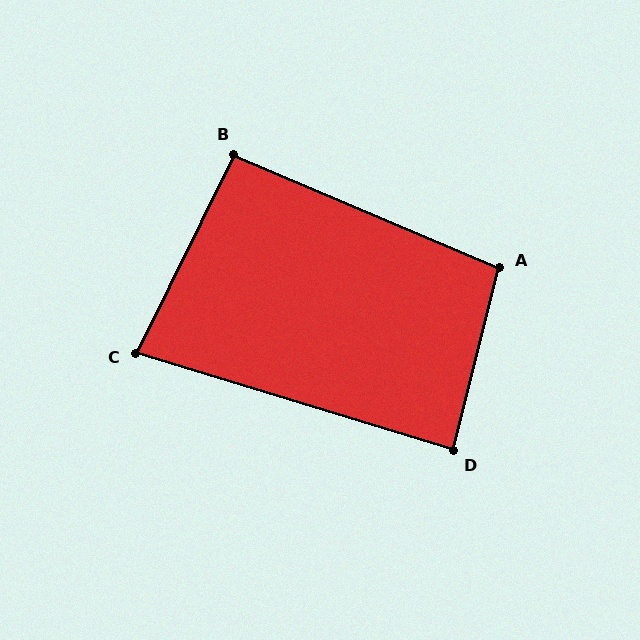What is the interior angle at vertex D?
Approximately 87 degrees (approximately right).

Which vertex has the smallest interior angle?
C, at approximately 81 degrees.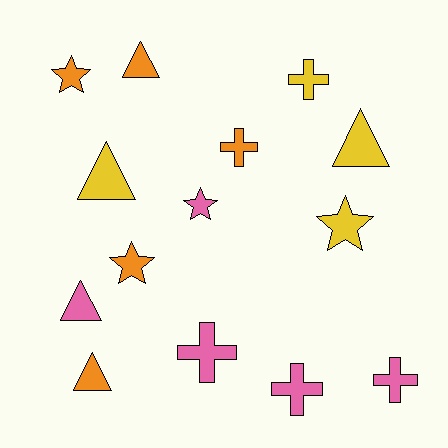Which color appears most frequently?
Pink, with 5 objects.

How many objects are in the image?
There are 14 objects.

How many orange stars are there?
There are 2 orange stars.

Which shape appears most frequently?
Triangle, with 5 objects.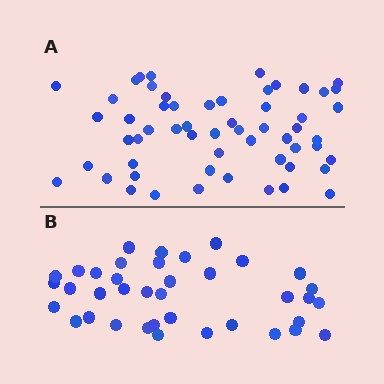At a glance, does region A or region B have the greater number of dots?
Region A (the top region) has more dots.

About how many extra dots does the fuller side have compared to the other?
Region A has approximately 20 more dots than region B.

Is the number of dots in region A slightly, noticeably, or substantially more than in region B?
Region A has substantially more. The ratio is roughly 1.5 to 1.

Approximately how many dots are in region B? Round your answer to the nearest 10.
About 40 dots. (The exact count is 38, which rounds to 40.)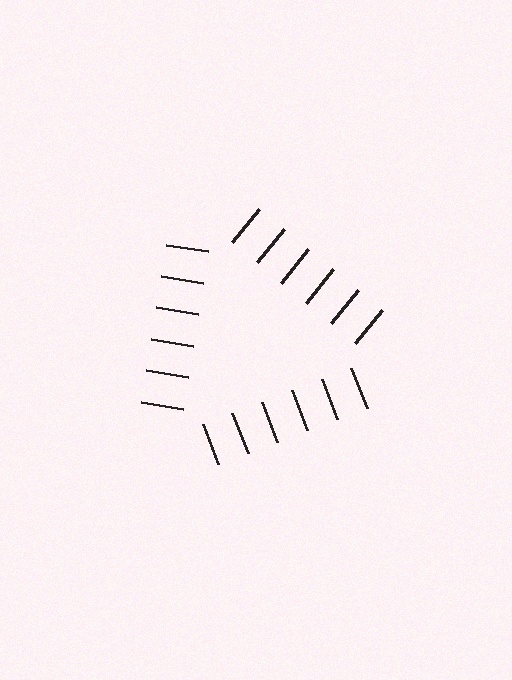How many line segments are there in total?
18 — 6 along each of the 3 edges.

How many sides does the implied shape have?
3 sides — the line-ends trace a triangle.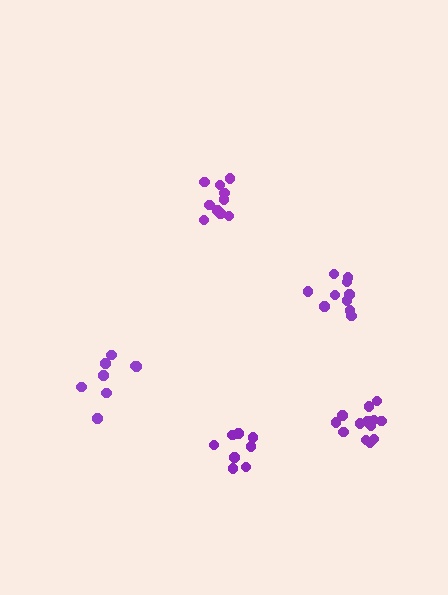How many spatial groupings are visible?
There are 5 spatial groupings.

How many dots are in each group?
Group 1: 10 dots, Group 2: 14 dots, Group 3: 8 dots, Group 4: 10 dots, Group 5: 8 dots (50 total).